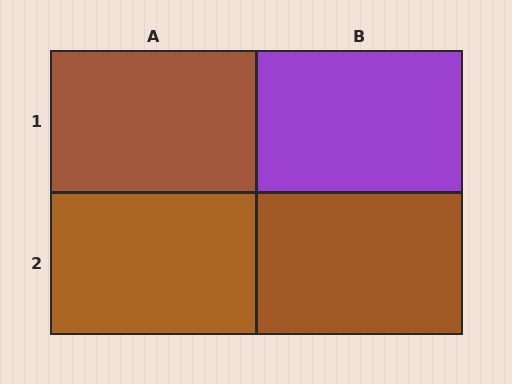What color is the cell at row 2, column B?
Brown.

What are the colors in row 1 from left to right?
Brown, purple.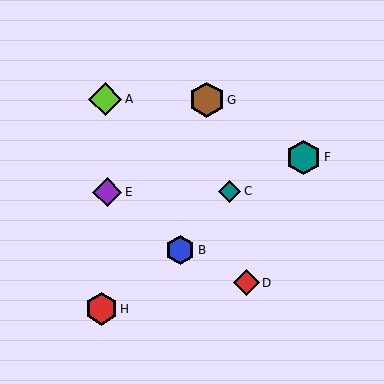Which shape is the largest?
The brown hexagon (labeled G) is the largest.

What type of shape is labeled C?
Shape C is a teal diamond.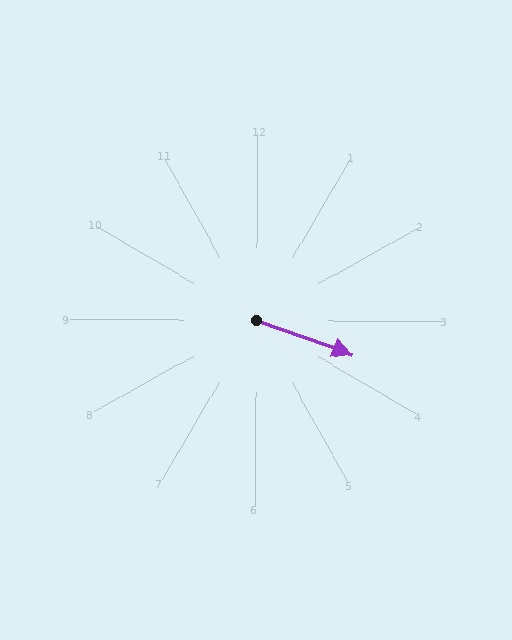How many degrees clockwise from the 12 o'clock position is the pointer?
Approximately 109 degrees.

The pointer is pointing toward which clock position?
Roughly 4 o'clock.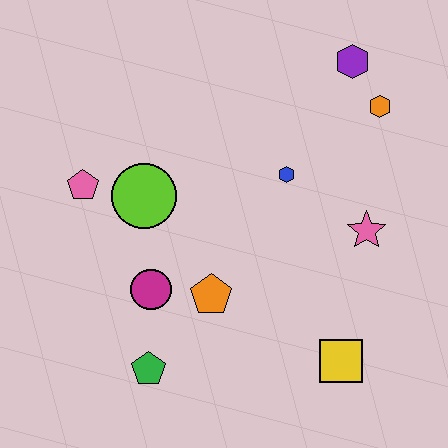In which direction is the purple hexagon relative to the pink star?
The purple hexagon is above the pink star.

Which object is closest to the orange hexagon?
The purple hexagon is closest to the orange hexagon.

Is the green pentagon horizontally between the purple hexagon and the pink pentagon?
Yes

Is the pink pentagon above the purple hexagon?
No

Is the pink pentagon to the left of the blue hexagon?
Yes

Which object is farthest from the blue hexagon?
The green pentagon is farthest from the blue hexagon.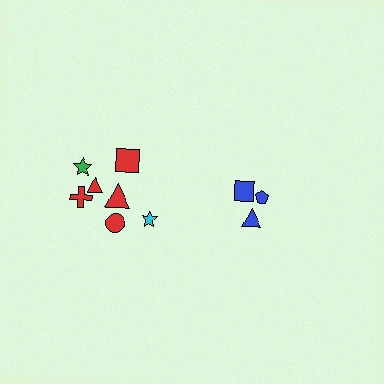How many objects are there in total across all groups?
There are 10 objects.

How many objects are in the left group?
There are 7 objects.